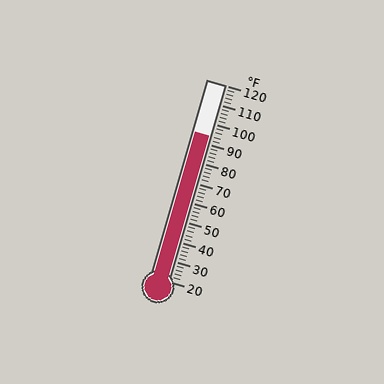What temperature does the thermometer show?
The thermometer shows approximately 94°F.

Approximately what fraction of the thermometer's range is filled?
The thermometer is filled to approximately 75% of its range.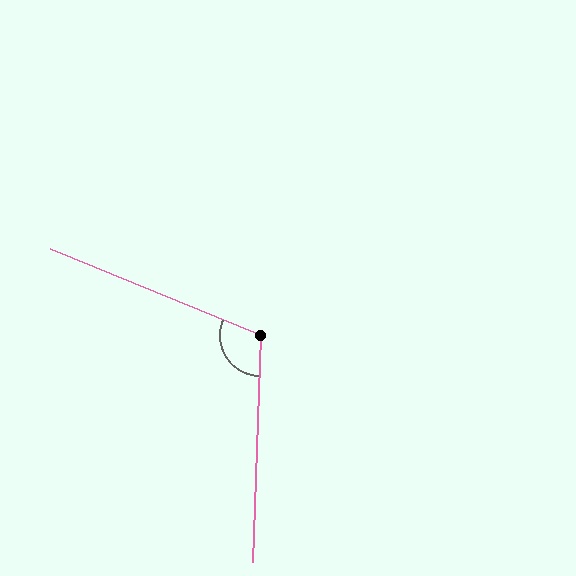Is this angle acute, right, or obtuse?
It is obtuse.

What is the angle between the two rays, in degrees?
Approximately 110 degrees.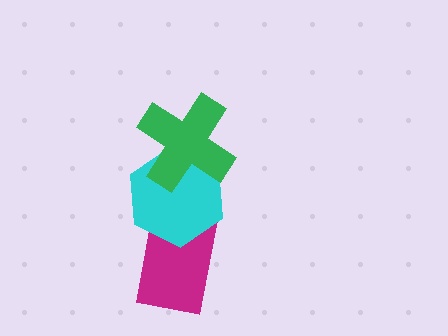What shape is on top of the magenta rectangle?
The cyan hexagon is on top of the magenta rectangle.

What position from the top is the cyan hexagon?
The cyan hexagon is 2nd from the top.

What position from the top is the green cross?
The green cross is 1st from the top.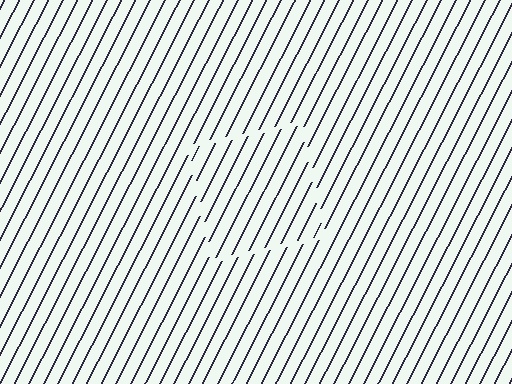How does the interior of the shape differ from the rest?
The interior of the shape contains the same grating, shifted by half a period — the contour is defined by the phase discontinuity where line-ends from the inner and outer gratings abut.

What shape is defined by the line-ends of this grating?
An illusory square. The interior of the shape contains the same grating, shifted by half a period — the contour is defined by the phase discontinuity where line-ends from the inner and outer gratings abut.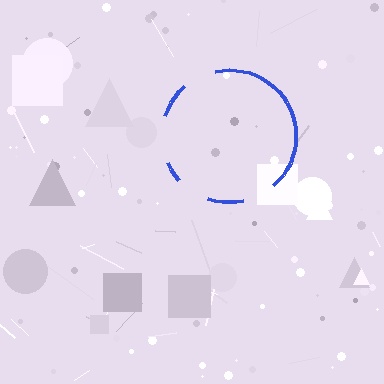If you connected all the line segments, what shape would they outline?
They would outline a circle.